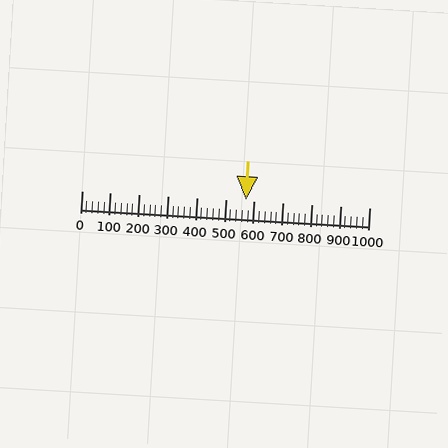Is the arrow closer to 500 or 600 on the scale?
The arrow is closer to 600.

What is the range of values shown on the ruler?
The ruler shows values from 0 to 1000.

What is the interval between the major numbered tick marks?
The major tick marks are spaced 100 units apart.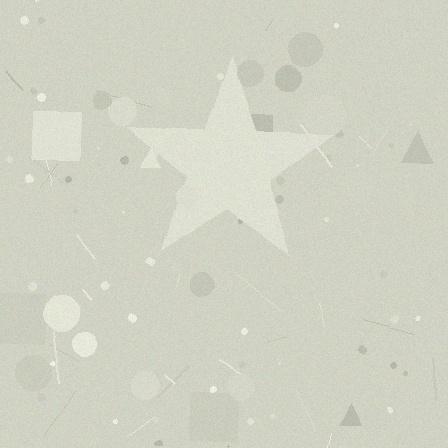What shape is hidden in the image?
A star is hidden in the image.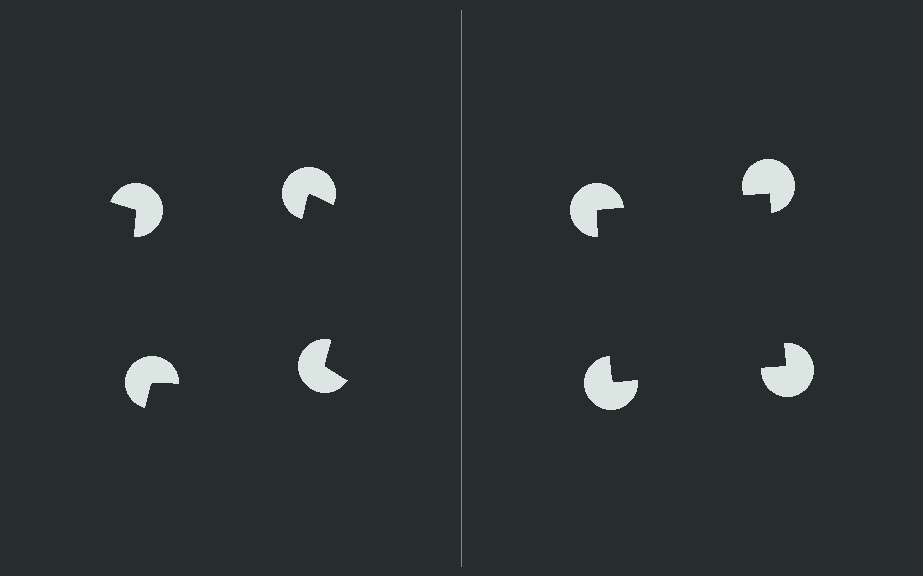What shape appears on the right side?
An illusory square.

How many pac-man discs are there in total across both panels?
8 — 4 on each side.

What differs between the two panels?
The pac-man discs are positioned identically on both sides; only the wedge orientations differ. On the right they align to a square; on the left they are misaligned.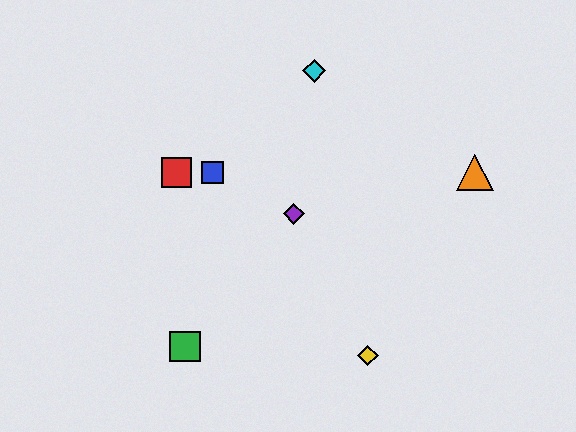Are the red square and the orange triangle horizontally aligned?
Yes, both are at y≈172.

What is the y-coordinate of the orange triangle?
The orange triangle is at y≈172.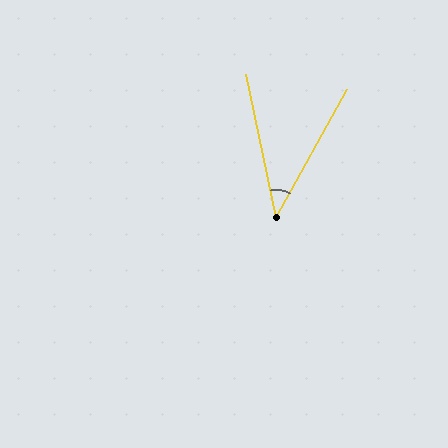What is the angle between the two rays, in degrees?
Approximately 41 degrees.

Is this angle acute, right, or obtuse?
It is acute.